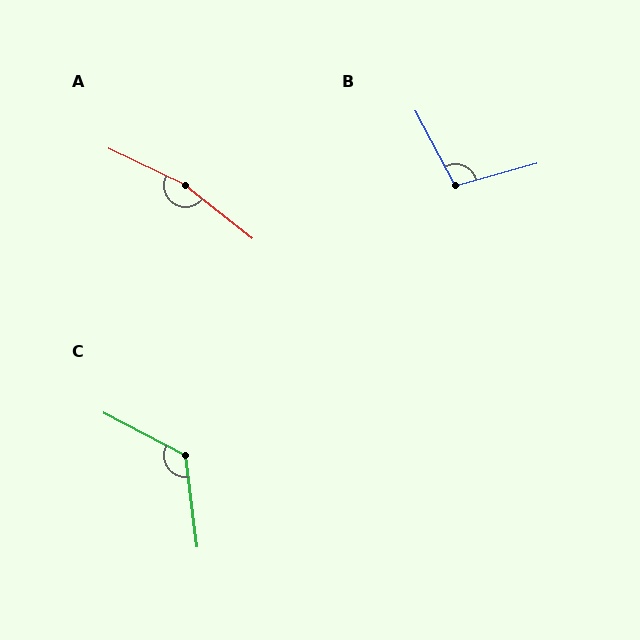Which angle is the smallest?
B, at approximately 102 degrees.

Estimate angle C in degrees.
Approximately 125 degrees.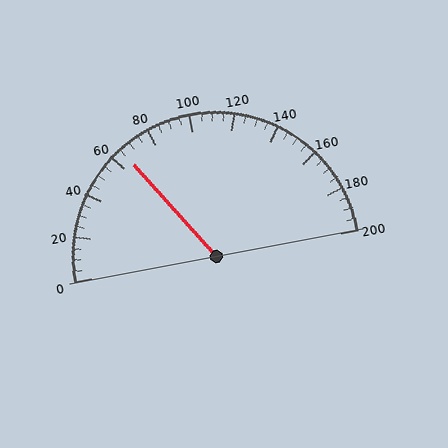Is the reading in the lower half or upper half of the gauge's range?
The reading is in the lower half of the range (0 to 200).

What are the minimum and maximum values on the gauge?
The gauge ranges from 0 to 200.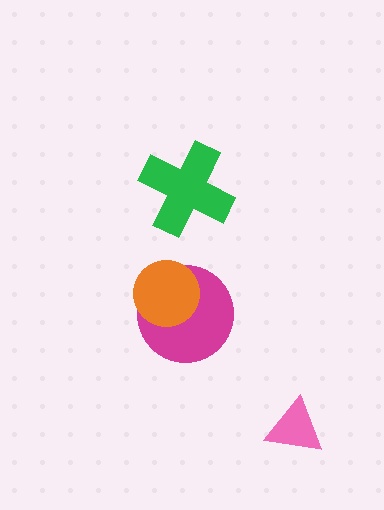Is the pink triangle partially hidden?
No, no other shape covers it.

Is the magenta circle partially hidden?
Yes, it is partially covered by another shape.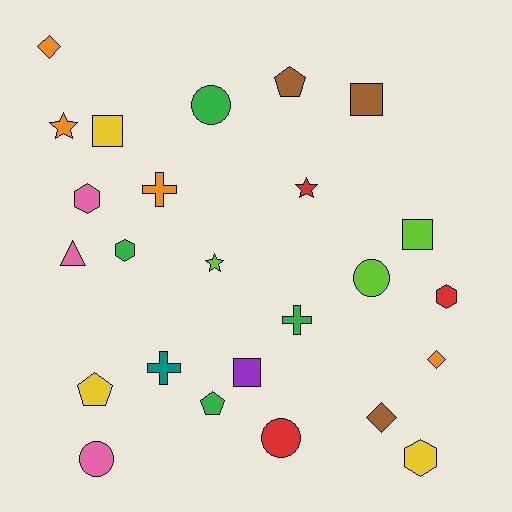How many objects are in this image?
There are 25 objects.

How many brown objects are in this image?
There are 3 brown objects.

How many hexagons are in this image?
There are 4 hexagons.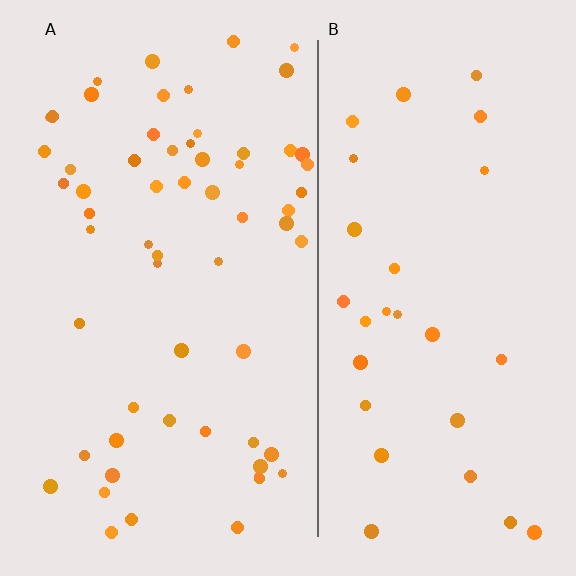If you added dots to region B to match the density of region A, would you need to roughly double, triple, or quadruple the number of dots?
Approximately double.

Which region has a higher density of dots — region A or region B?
A (the left).